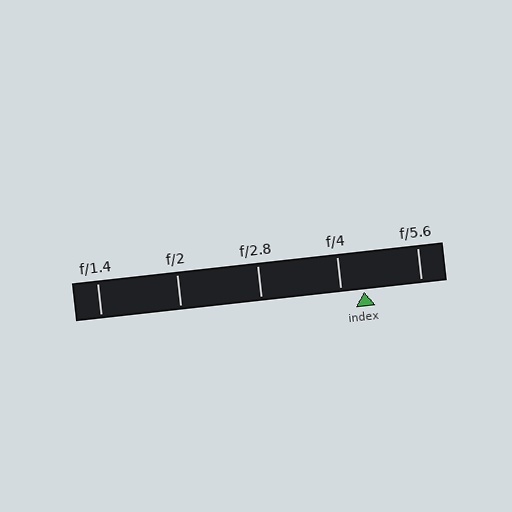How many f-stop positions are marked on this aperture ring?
There are 5 f-stop positions marked.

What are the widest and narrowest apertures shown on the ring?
The widest aperture shown is f/1.4 and the narrowest is f/5.6.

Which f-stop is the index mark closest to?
The index mark is closest to f/4.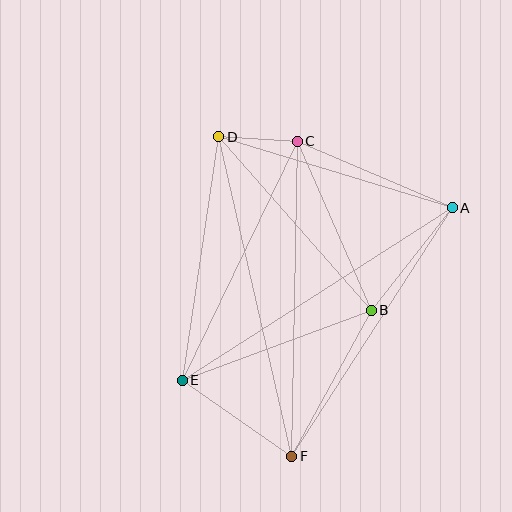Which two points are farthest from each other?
Points D and F are farthest from each other.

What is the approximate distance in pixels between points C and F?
The distance between C and F is approximately 315 pixels.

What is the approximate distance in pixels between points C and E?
The distance between C and E is approximately 265 pixels.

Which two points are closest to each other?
Points C and D are closest to each other.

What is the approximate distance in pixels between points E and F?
The distance between E and F is approximately 133 pixels.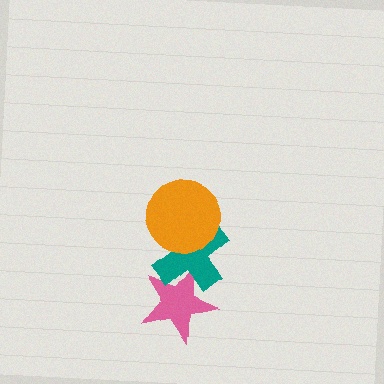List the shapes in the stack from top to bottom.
From top to bottom: the orange circle, the teal cross, the pink star.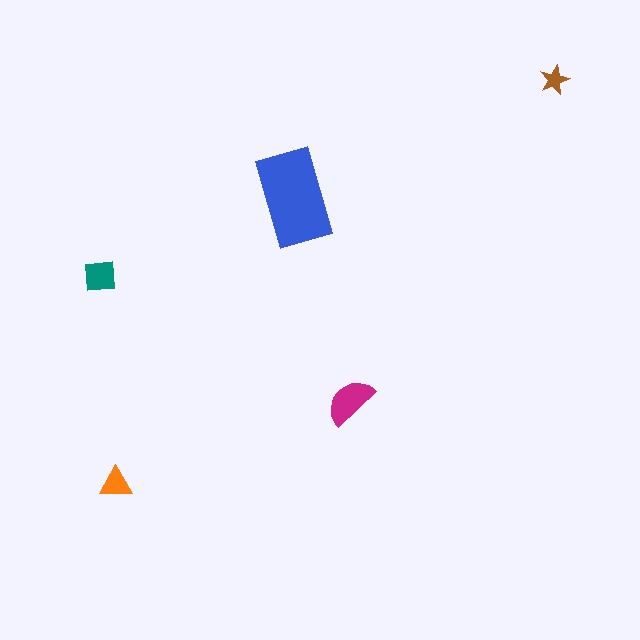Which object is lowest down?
The orange triangle is bottommost.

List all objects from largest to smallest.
The blue rectangle, the magenta semicircle, the teal square, the orange triangle, the brown star.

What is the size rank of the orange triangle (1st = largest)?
4th.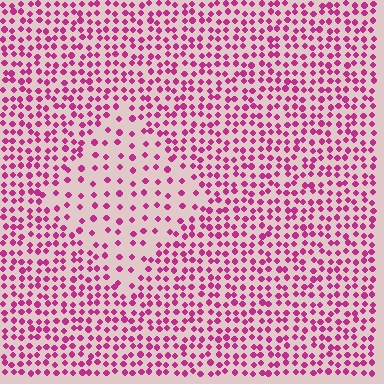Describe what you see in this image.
The image contains small magenta elements arranged at two different densities. A diamond-shaped region is visible where the elements are less densely packed than the surrounding area.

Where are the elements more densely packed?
The elements are more densely packed outside the diamond boundary.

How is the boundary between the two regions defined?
The boundary is defined by a change in element density (approximately 2.1x ratio). All elements are the same color, size, and shape.